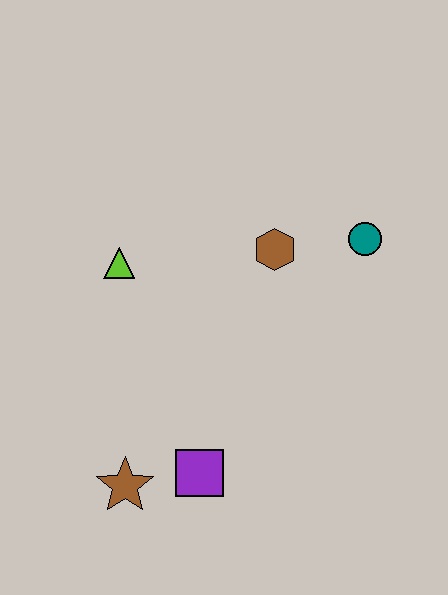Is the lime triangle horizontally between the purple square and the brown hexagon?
No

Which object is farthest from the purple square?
The teal circle is farthest from the purple square.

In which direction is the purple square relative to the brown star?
The purple square is to the right of the brown star.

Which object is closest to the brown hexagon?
The teal circle is closest to the brown hexagon.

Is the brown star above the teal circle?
No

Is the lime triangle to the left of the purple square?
Yes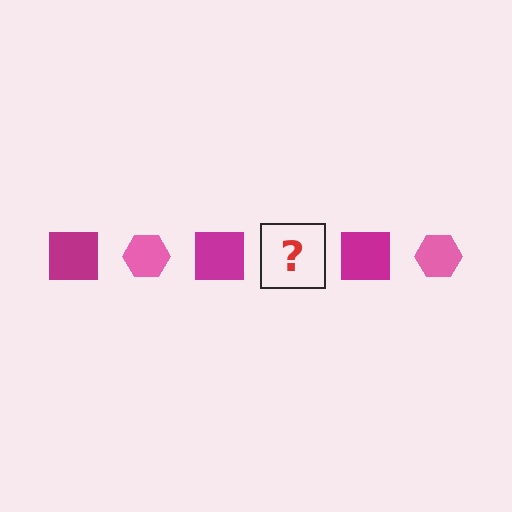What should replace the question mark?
The question mark should be replaced with a pink hexagon.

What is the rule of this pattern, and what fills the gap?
The rule is that the pattern alternates between magenta square and pink hexagon. The gap should be filled with a pink hexagon.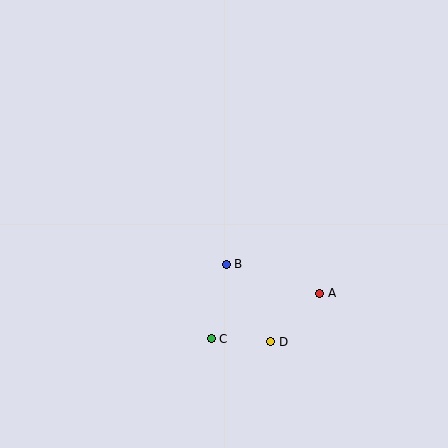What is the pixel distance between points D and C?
The distance between D and C is 60 pixels.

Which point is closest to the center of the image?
Point B at (226, 264) is closest to the center.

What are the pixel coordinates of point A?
Point A is at (320, 293).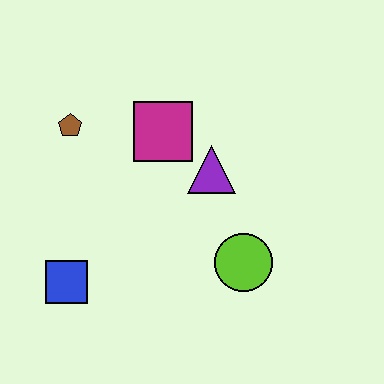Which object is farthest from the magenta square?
The blue square is farthest from the magenta square.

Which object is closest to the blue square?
The brown pentagon is closest to the blue square.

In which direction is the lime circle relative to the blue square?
The lime circle is to the right of the blue square.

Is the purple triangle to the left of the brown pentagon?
No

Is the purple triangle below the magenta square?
Yes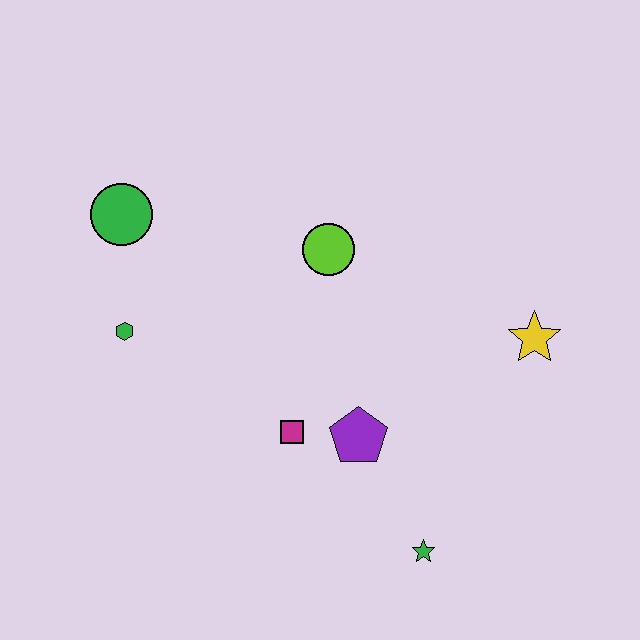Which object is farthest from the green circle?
The green star is farthest from the green circle.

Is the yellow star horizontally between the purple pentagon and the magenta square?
No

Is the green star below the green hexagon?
Yes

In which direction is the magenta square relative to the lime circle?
The magenta square is below the lime circle.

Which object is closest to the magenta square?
The purple pentagon is closest to the magenta square.